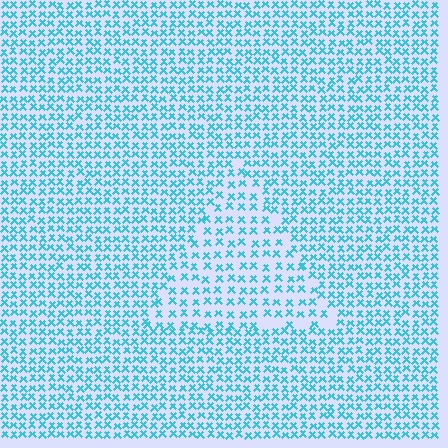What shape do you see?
I see a triangle.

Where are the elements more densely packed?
The elements are more densely packed outside the triangle boundary.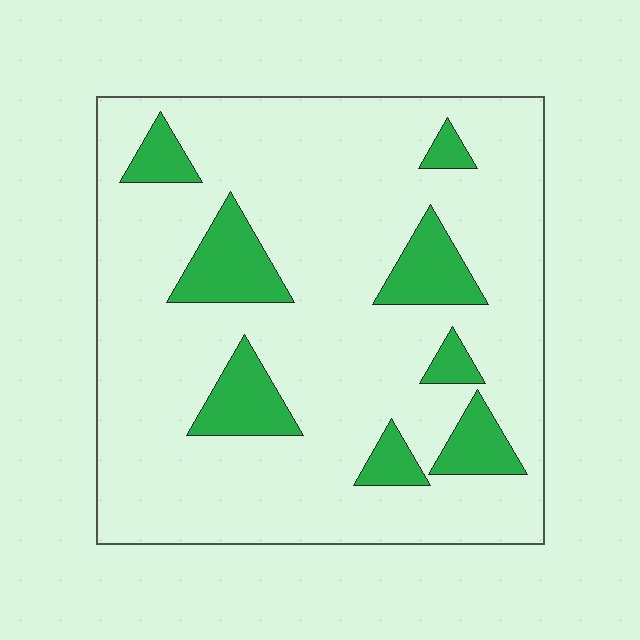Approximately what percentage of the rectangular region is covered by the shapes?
Approximately 15%.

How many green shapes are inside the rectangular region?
8.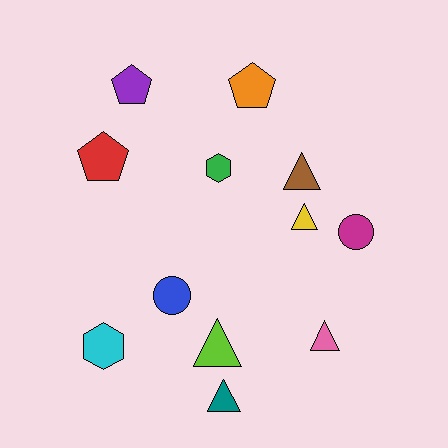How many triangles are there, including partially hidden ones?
There are 5 triangles.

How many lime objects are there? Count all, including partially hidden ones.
There is 1 lime object.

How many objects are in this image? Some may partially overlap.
There are 12 objects.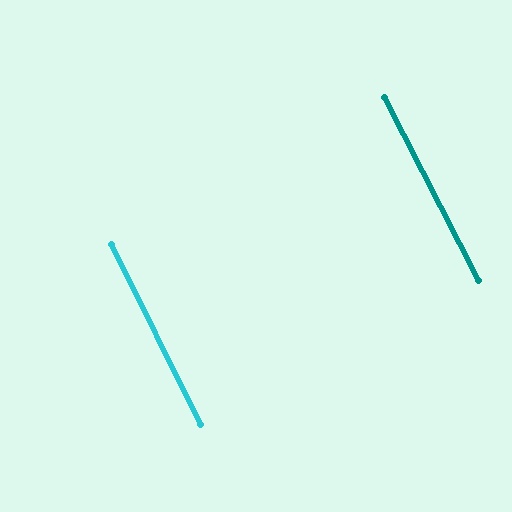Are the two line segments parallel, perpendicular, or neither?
Parallel — their directions differ by only 1.0°.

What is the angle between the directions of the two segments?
Approximately 1 degree.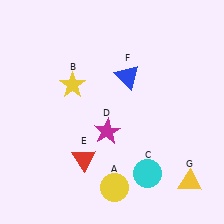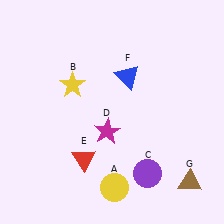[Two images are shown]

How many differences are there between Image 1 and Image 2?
There are 2 differences between the two images.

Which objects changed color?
C changed from cyan to purple. G changed from yellow to brown.